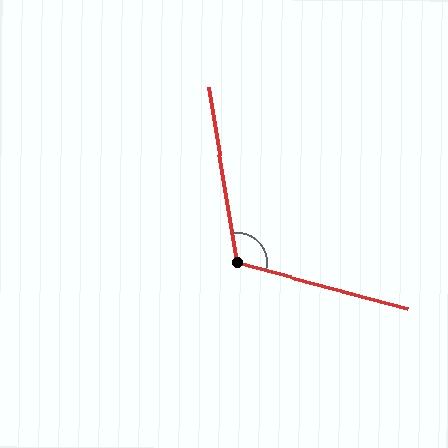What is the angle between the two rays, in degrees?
Approximately 114 degrees.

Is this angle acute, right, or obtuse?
It is obtuse.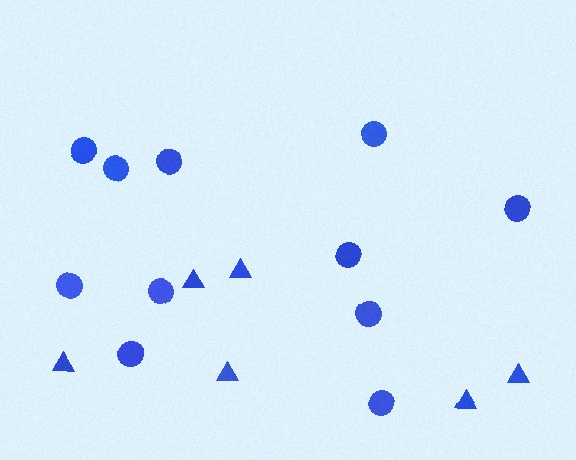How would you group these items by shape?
There are 2 groups: one group of triangles (6) and one group of circles (11).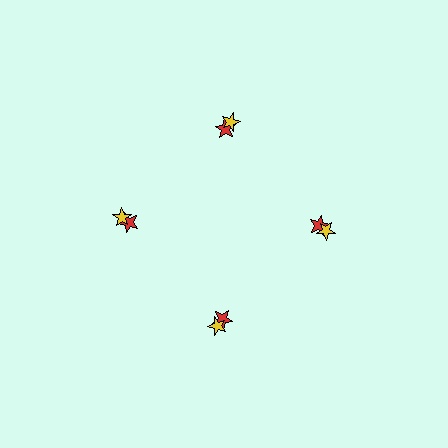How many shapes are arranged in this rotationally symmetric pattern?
There are 8 shapes, arranged in 4 groups of 2.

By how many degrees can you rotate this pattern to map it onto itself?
The pattern maps onto itself every 90 degrees of rotation.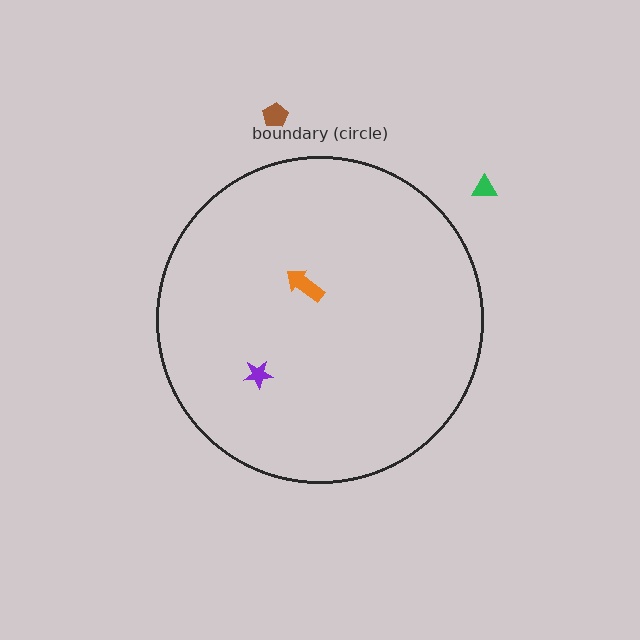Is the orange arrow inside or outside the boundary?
Inside.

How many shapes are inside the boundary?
2 inside, 2 outside.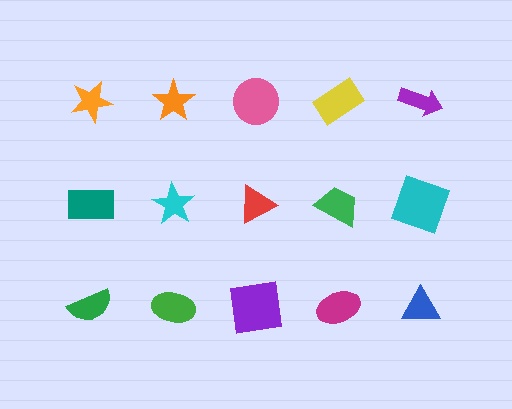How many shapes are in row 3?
5 shapes.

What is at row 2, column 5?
A cyan square.